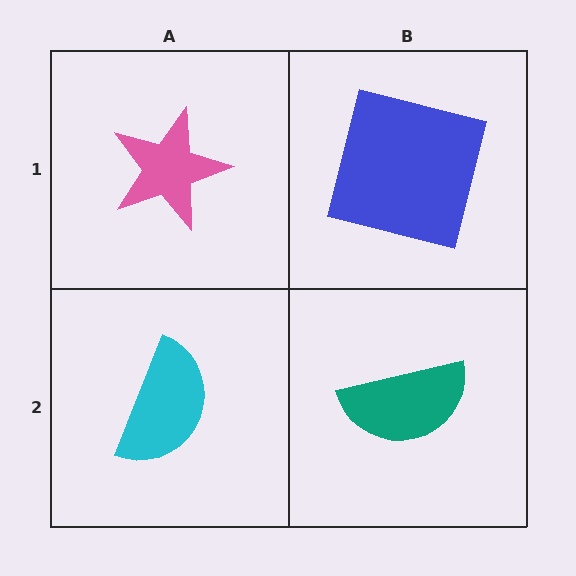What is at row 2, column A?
A cyan semicircle.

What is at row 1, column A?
A pink star.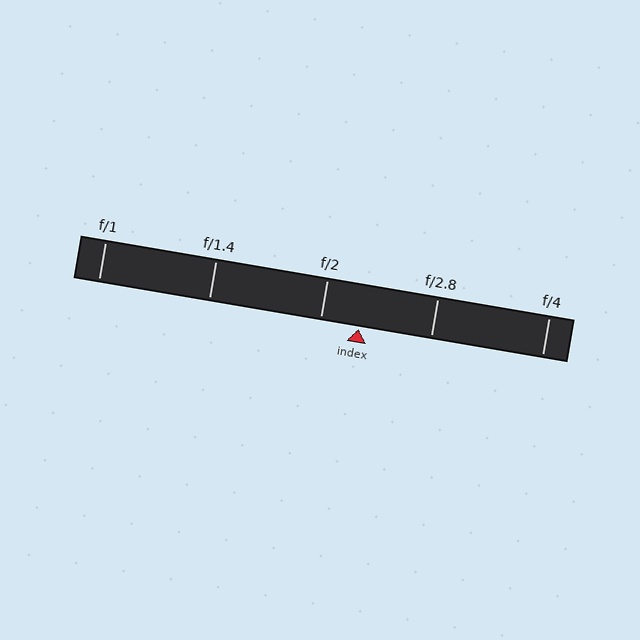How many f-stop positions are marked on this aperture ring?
There are 5 f-stop positions marked.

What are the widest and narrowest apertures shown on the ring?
The widest aperture shown is f/1 and the narrowest is f/4.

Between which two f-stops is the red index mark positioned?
The index mark is between f/2 and f/2.8.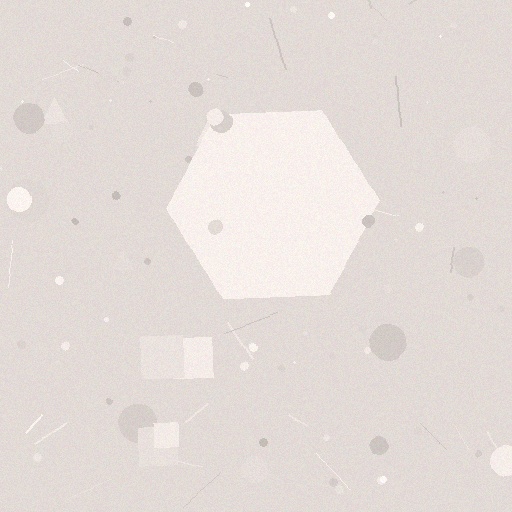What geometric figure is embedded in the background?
A hexagon is embedded in the background.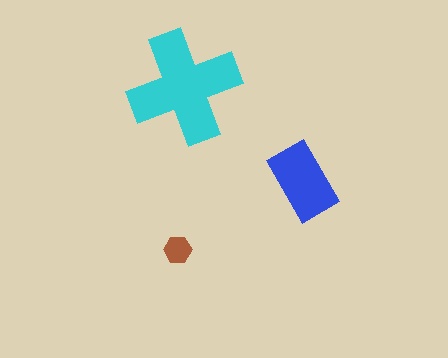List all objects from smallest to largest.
The brown hexagon, the blue rectangle, the cyan cross.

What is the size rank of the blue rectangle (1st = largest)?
2nd.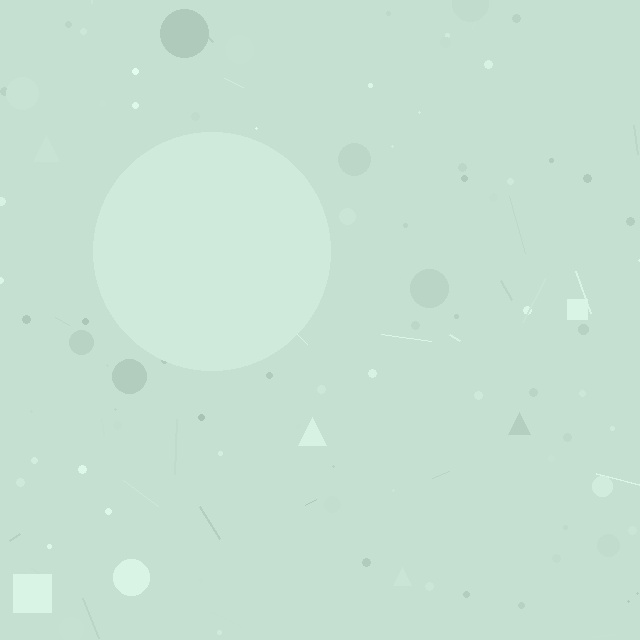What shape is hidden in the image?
A circle is hidden in the image.